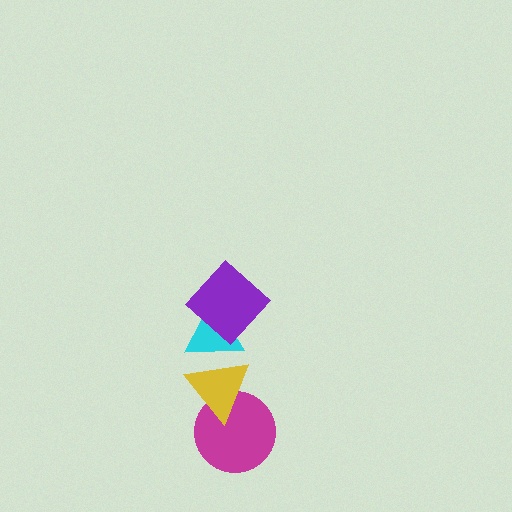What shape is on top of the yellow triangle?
The cyan triangle is on top of the yellow triangle.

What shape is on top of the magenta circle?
The yellow triangle is on top of the magenta circle.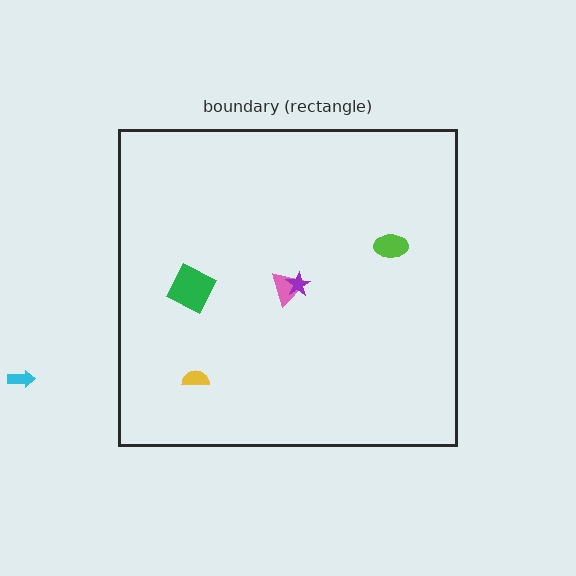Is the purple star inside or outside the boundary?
Inside.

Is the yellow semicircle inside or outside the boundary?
Inside.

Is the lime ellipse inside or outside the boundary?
Inside.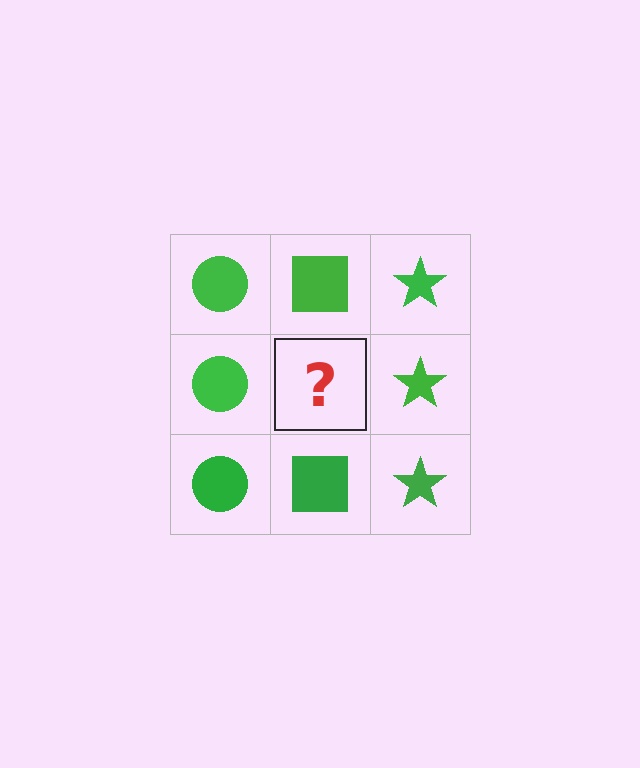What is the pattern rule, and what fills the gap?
The rule is that each column has a consistent shape. The gap should be filled with a green square.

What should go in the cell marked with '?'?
The missing cell should contain a green square.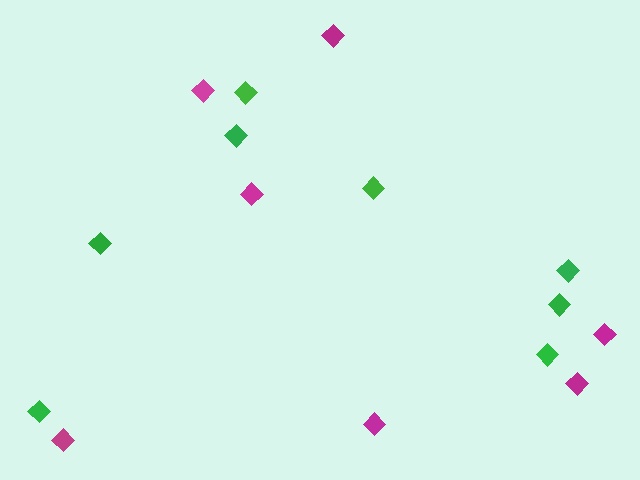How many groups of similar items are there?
There are 2 groups: one group of green diamonds (8) and one group of magenta diamonds (7).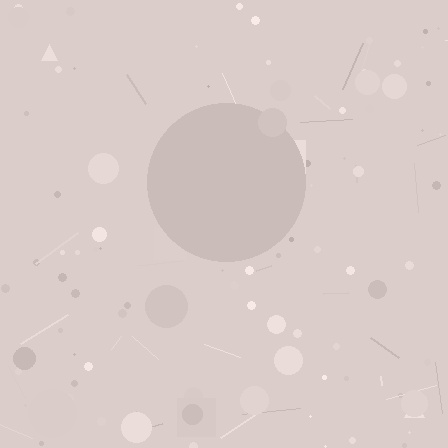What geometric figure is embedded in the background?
A circle is embedded in the background.